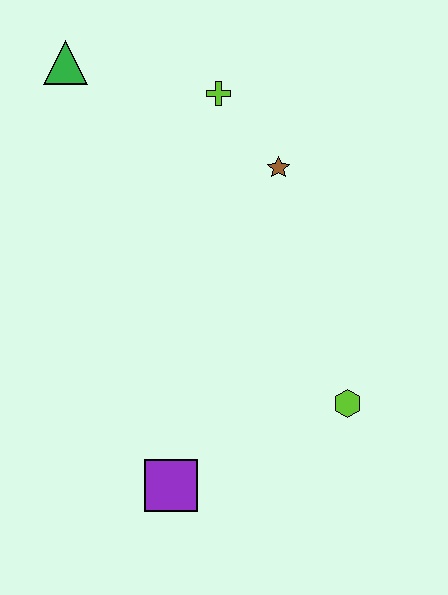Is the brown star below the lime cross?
Yes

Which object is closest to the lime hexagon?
The purple square is closest to the lime hexagon.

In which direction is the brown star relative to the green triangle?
The brown star is to the right of the green triangle.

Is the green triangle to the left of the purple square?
Yes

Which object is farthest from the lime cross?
The purple square is farthest from the lime cross.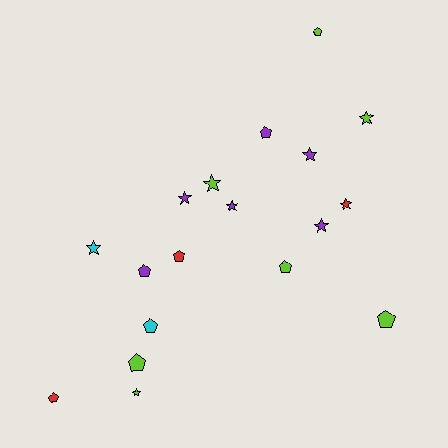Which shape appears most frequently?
Star, with 9 objects.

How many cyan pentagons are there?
There is 1 cyan pentagon.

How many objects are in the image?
There are 18 objects.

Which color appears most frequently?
Lime, with 7 objects.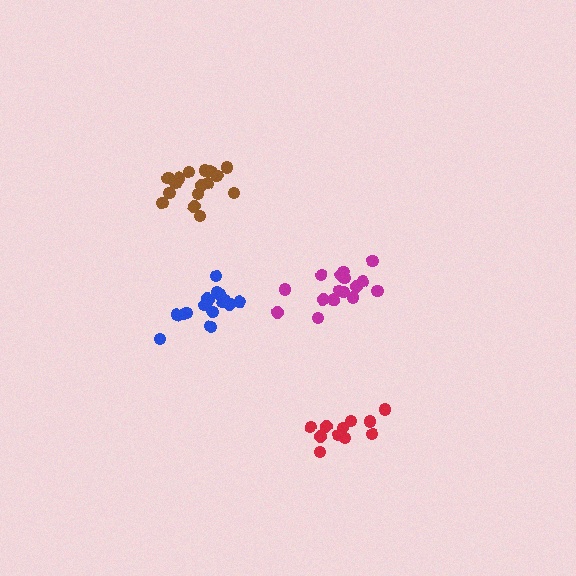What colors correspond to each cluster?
The clusters are colored: blue, brown, red, magenta.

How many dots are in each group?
Group 1: 16 dots, Group 2: 17 dots, Group 3: 11 dots, Group 4: 16 dots (60 total).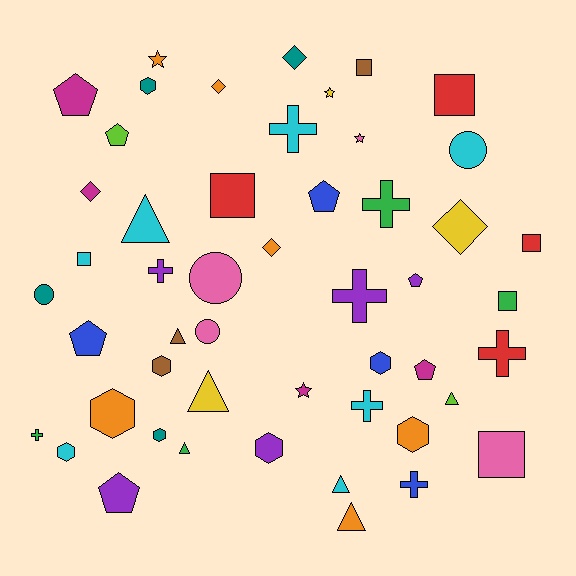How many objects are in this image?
There are 50 objects.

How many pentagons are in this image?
There are 7 pentagons.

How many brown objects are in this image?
There are 3 brown objects.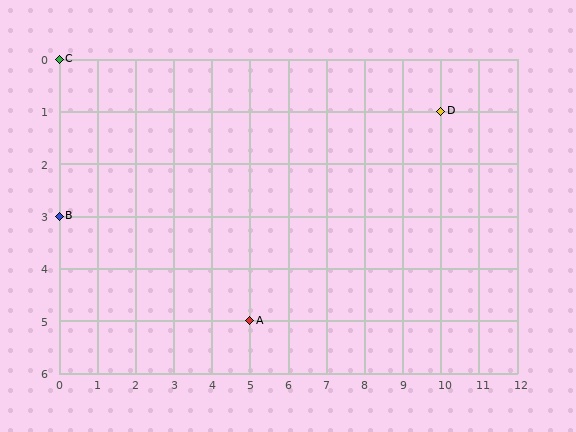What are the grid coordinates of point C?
Point C is at grid coordinates (0, 0).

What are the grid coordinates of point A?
Point A is at grid coordinates (5, 5).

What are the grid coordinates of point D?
Point D is at grid coordinates (10, 1).